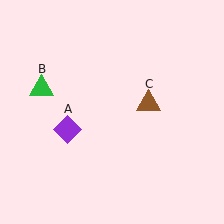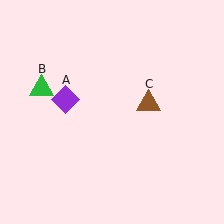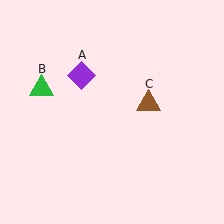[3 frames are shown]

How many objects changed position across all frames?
1 object changed position: purple diamond (object A).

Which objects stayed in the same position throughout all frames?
Green triangle (object B) and brown triangle (object C) remained stationary.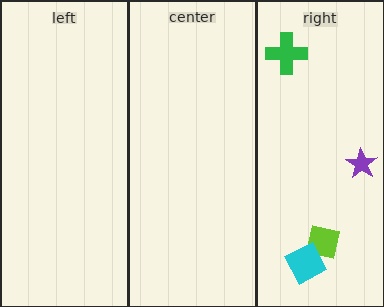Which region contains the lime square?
The right region.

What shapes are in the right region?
The lime square, the green cross, the cyan square, the purple star.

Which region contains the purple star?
The right region.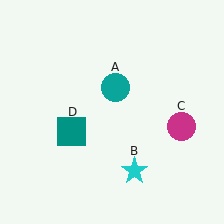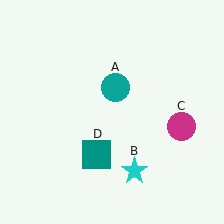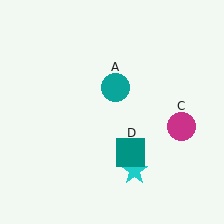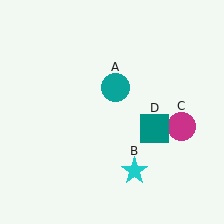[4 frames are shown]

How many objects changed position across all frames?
1 object changed position: teal square (object D).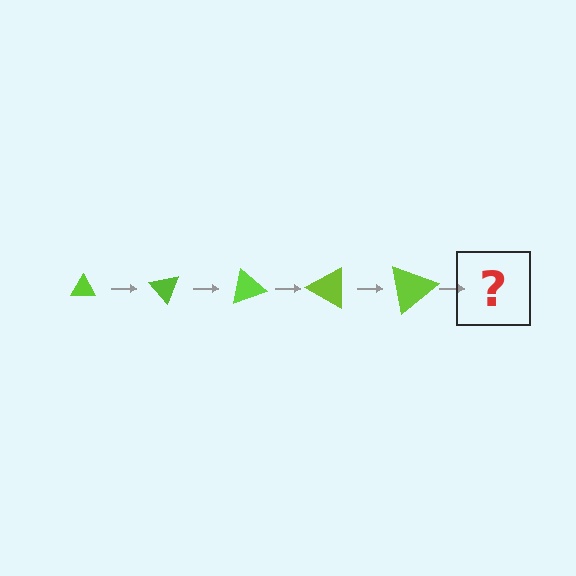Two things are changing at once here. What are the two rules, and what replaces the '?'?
The two rules are that the triangle grows larger each step and it rotates 50 degrees each step. The '?' should be a triangle, larger than the previous one and rotated 250 degrees from the start.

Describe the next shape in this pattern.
It should be a triangle, larger than the previous one and rotated 250 degrees from the start.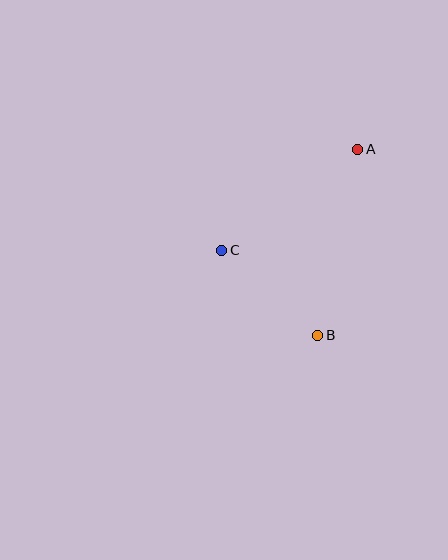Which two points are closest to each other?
Points B and C are closest to each other.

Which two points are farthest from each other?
Points A and B are farthest from each other.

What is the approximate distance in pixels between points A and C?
The distance between A and C is approximately 170 pixels.